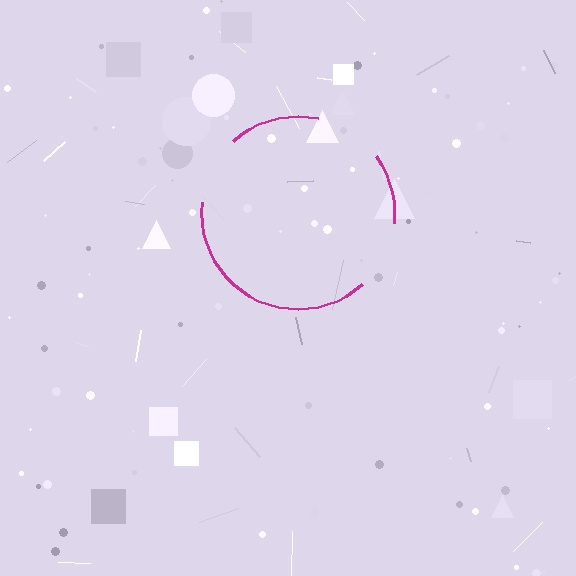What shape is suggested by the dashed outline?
The dashed outline suggests a circle.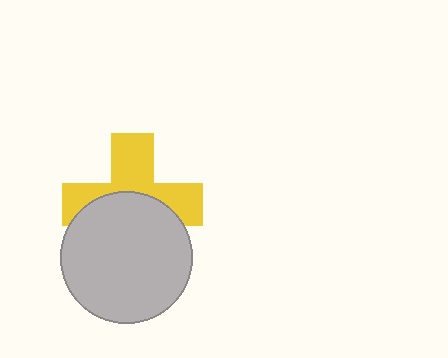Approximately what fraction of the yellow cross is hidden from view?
Roughly 49% of the yellow cross is hidden behind the light gray circle.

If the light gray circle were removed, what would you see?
You would see the complete yellow cross.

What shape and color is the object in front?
The object in front is a light gray circle.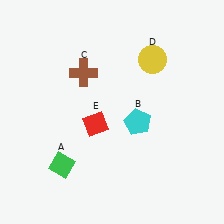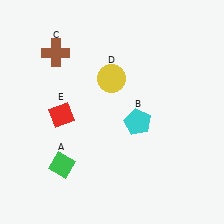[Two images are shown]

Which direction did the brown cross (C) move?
The brown cross (C) moved left.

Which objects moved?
The objects that moved are: the brown cross (C), the yellow circle (D), the red diamond (E).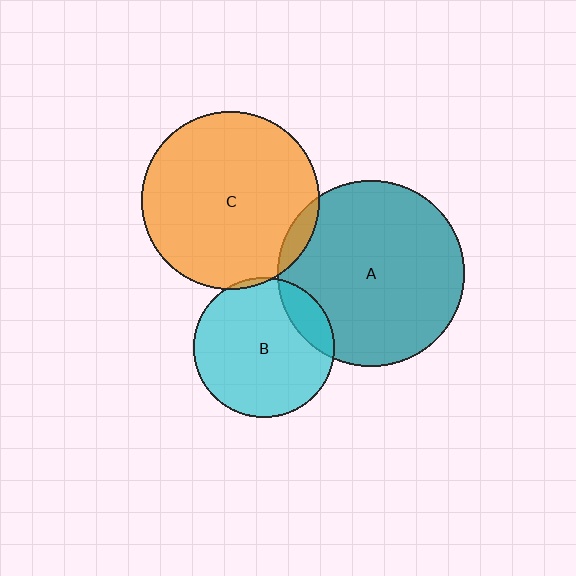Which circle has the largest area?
Circle A (teal).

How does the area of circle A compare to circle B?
Approximately 1.8 times.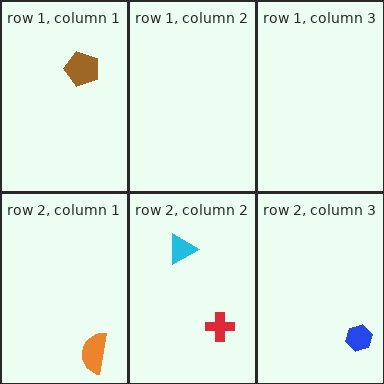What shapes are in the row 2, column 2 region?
The red cross, the cyan triangle.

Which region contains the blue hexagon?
The row 2, column 3 region.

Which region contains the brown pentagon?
The row 1, column 1 region.